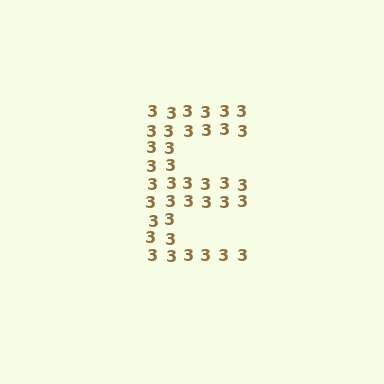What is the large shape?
The large shape is the letter E.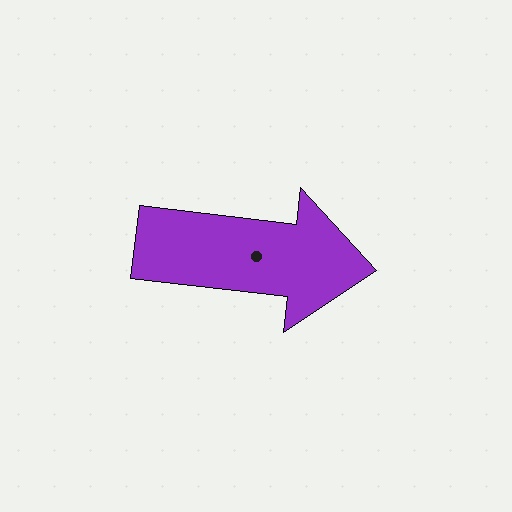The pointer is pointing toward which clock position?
Roughly 3 o'clock.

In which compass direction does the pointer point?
East.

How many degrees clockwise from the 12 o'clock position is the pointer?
Approximately 97 degrees.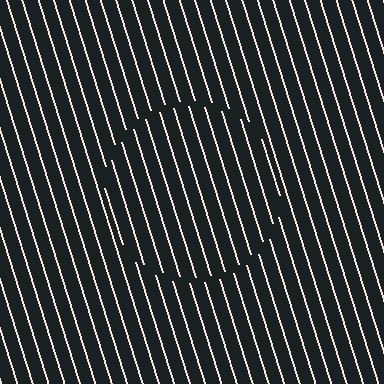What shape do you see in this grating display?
An illusory circle. The interior of the shape contains the same grating, shifted by half a period — the contour is defined by the phase discontinuity where line-ends from the inner and outer gratings abut.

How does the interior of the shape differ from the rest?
The interior of the shape contains the same grating, shifted by half a period — the contour is defined by the phase discontinuity where line-ends from the inner and outer gratings abut.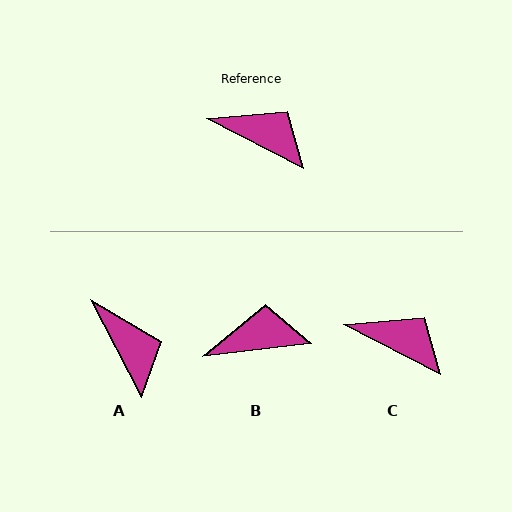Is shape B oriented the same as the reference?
No, it is off by about 34 degrees.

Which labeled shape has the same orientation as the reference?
C.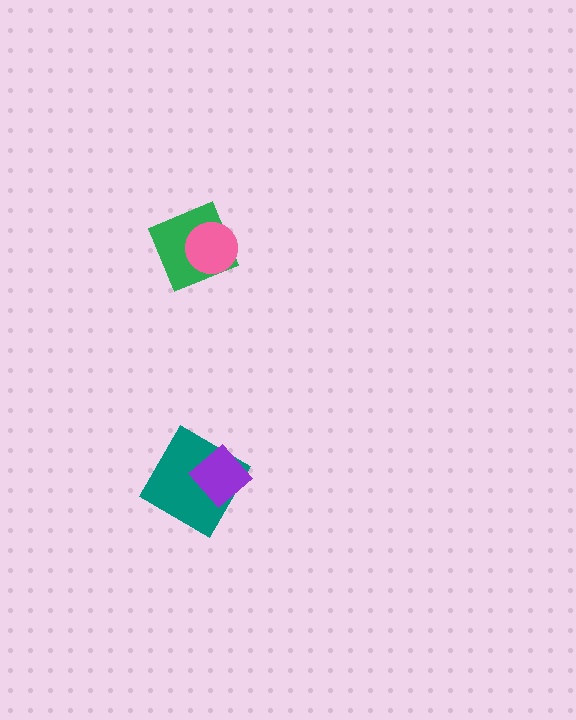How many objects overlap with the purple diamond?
1 object overlaps with the purple diamond.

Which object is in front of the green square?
The pink circle is in front of the green square.